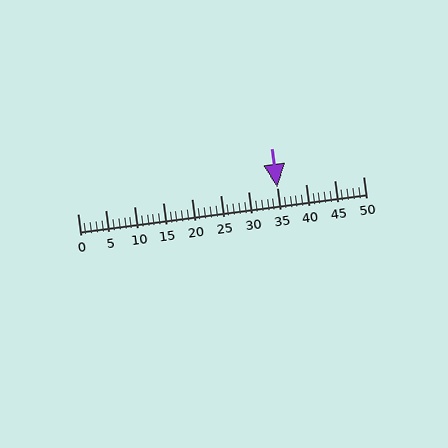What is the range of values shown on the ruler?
The ruler shows values from 0 to 50.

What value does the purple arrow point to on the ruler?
The purple arrow points to approximately 35.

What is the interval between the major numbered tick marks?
The major tick marks are spaced 5 units apart.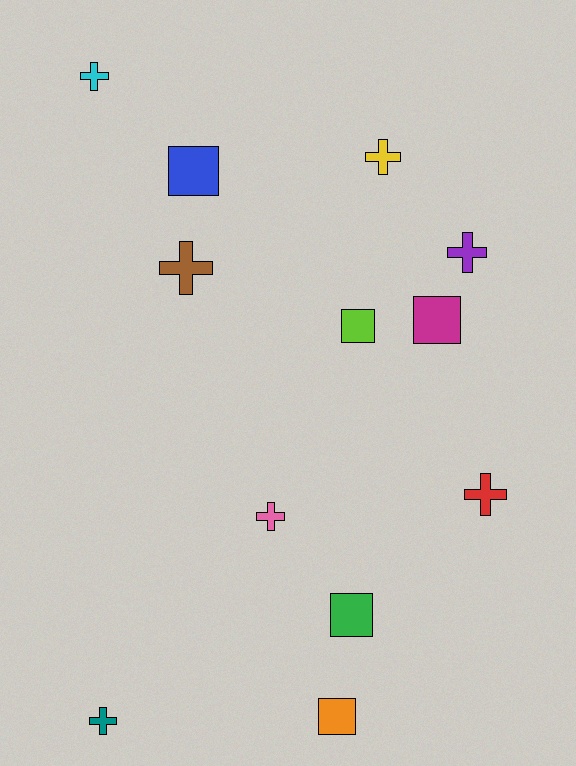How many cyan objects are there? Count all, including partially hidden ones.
There is 1 cyan object.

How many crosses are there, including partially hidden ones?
There are 7 crosses.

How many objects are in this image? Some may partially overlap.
There are 12 objects.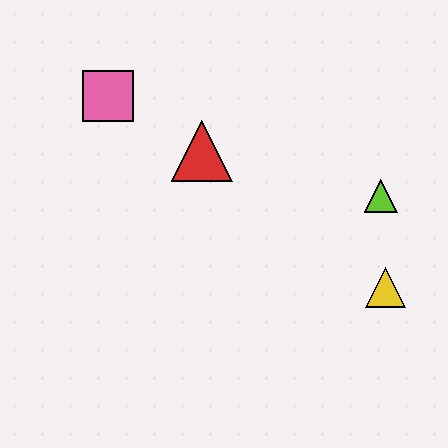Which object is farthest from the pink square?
The yellow triangle is farthest from the pink square.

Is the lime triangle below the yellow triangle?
No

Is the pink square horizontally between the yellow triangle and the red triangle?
No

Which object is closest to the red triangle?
The pink square is closest to the red triangle.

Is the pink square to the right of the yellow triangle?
No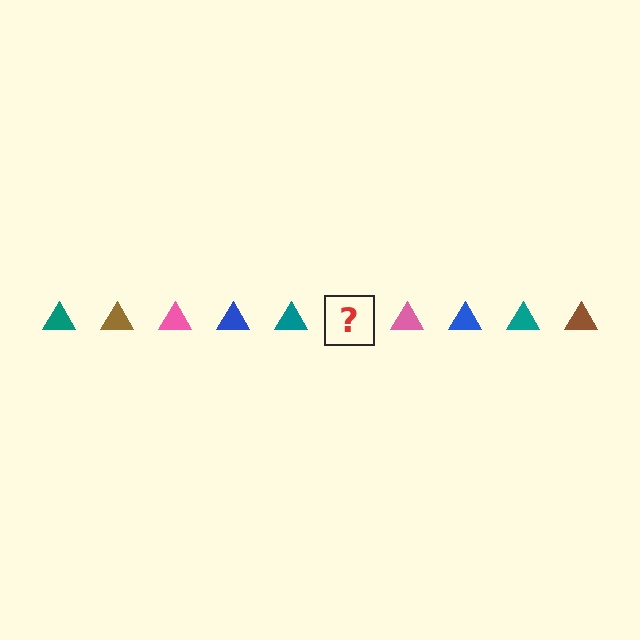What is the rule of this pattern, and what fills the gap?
The rule is that the pattern cycles through teal, brown, pink, blue triangles. The gap should be filled with a brown triangle.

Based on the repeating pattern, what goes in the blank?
The blank should be a brown triangle.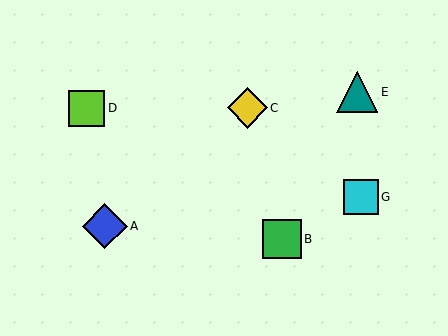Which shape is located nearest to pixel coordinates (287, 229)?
The green square (labeled B) at (282, 239) is nearest to that location.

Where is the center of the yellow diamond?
The center of the yellow diamond is at (247, 108).